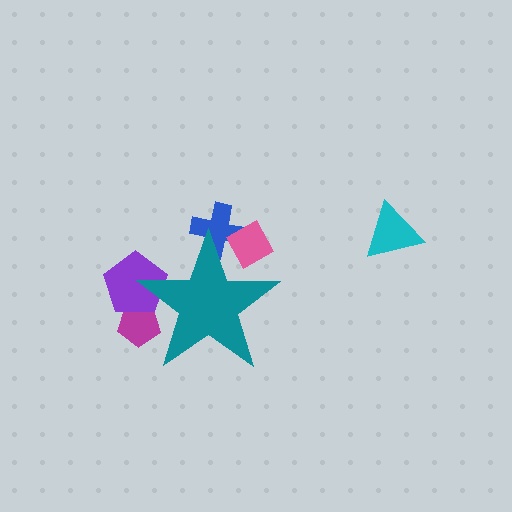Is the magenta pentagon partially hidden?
Yes, the magenta pentagon is partially hidden behind the teal star.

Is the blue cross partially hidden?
Yes, the blue cross is partially hidden behind the teal star.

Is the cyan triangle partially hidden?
No, the cyan triangle is fully visible.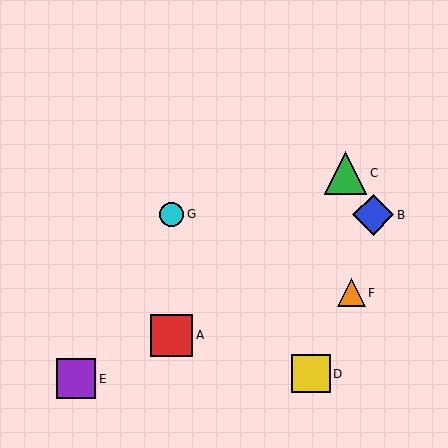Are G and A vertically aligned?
Yes, both are at x≈172.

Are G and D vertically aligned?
No, G is at x≈172 and D is at x≈311.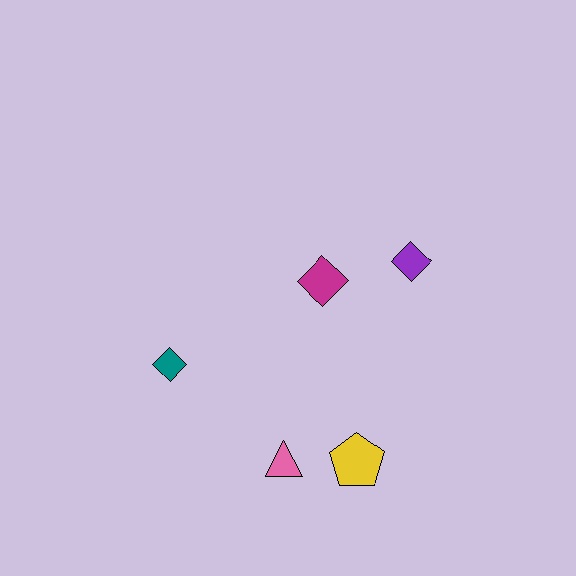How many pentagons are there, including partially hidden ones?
There is 1 pentagon.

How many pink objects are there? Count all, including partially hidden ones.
There is 1 pink object.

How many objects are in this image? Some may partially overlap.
There are 5 objects.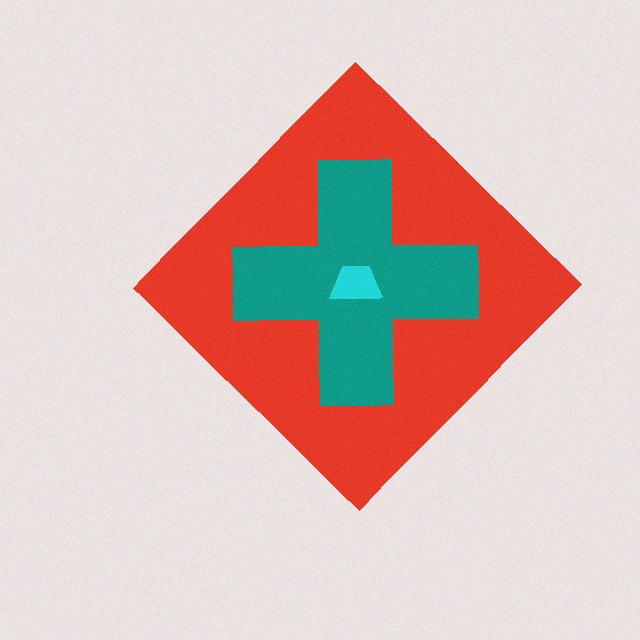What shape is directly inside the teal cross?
The cyan trapezoid.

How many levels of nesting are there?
3.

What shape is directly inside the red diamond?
The teal cross.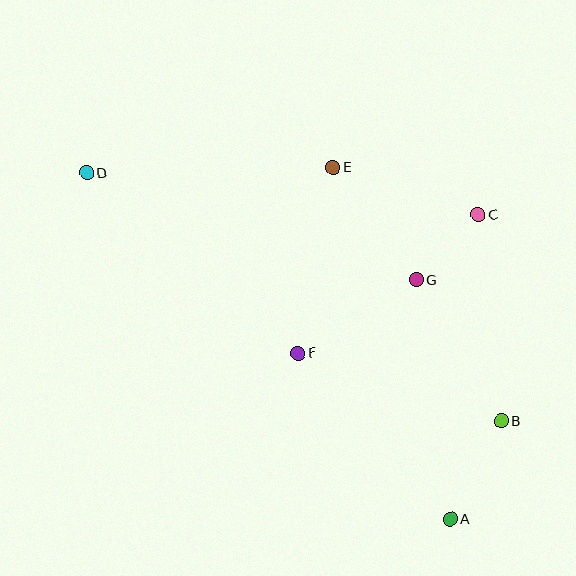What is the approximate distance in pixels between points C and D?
The distance between C and D is approximately 394 pixels.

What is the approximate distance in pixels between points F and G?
The distance between F and G is approximately 139 pixels.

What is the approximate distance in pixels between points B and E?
The distance between B and E is approximately 305 pixels.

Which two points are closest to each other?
Points C and G are closest to each other.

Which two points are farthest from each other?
Points A and D are farthest from each other.